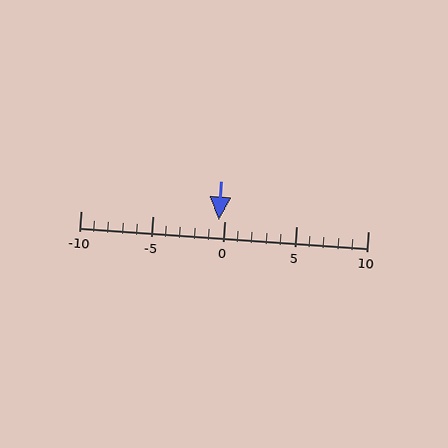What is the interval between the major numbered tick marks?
The major tick marks are spaced 5 units apart.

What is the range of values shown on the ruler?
The ruler shows values from -10 to 10.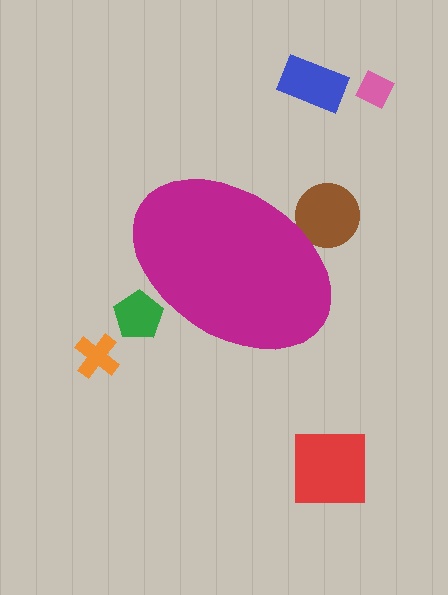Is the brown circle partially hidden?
Yes, the brown circle is partially hidden behind the magenta ellipse.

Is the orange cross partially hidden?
No, the orange cross is fully visible.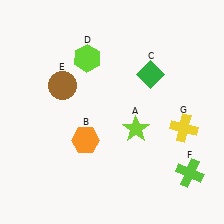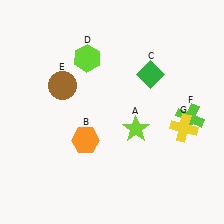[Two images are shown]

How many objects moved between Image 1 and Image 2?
1 object moved between the two images.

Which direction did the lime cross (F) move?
The lime cross (F) moved up.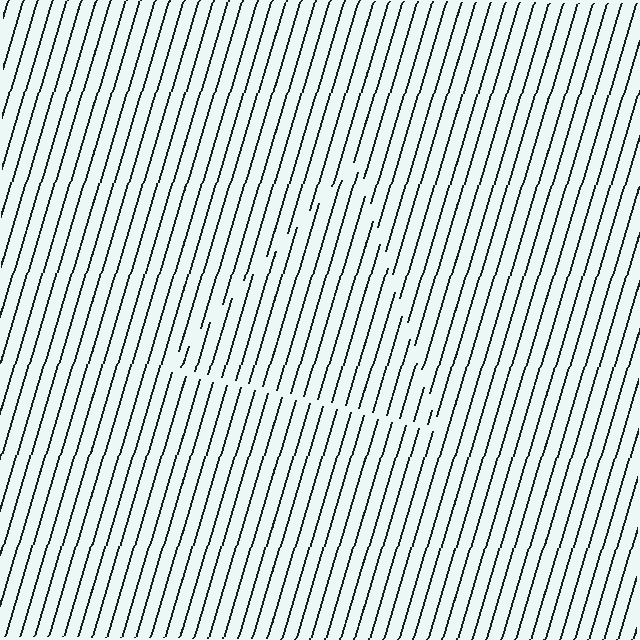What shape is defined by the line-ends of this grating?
An illusory triangle. The interior of the shape contains the same grating, shifted by half a period — the contour is defined by the phase discontinuity where line-ends from the inner and outer gratings abut.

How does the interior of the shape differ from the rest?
The interior of the shape contains the same grating, shifted by half a period — the contour is defined by the phase discontinuity where line-ends from the inner and outer gratings abut.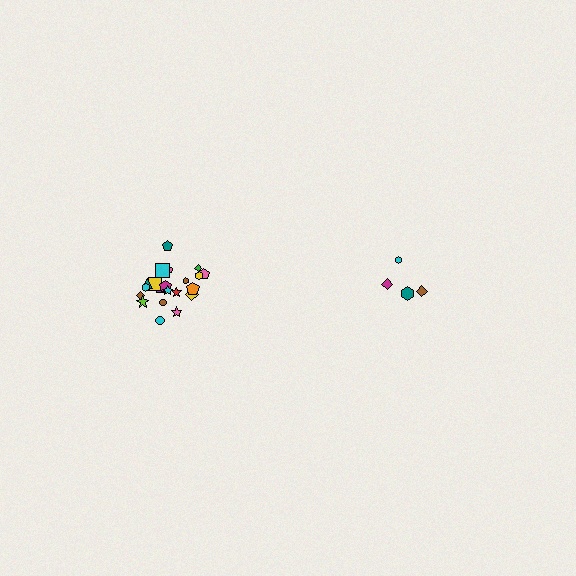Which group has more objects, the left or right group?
The left group.